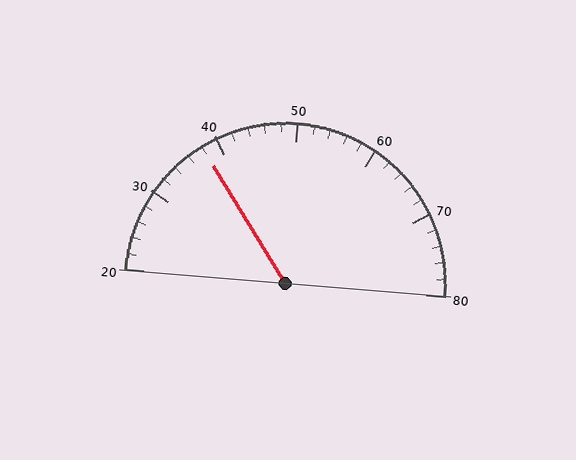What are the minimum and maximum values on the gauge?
The gauge ranges from 20 to 80.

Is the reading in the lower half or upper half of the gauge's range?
The reading is in the lower half of the range (20 to 80).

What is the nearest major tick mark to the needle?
The nearest major tick mark is 40.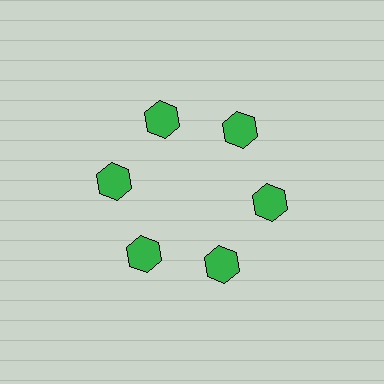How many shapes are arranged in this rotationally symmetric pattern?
There are 6 shapes, arranged in 6 groups of 1.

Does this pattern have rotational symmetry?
Yes, this pattern has 6-fold rotational symmetry. It looks the same after rotating 60 degrees around the center.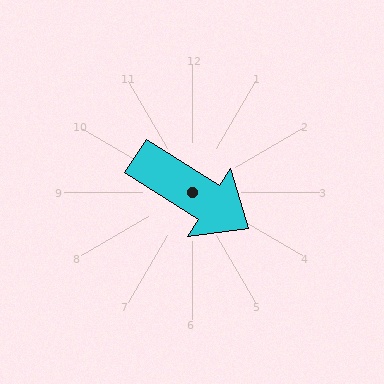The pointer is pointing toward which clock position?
Roughly 4 o'clock.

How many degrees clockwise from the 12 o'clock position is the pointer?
Approximately 123 degrees.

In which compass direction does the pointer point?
Southeast.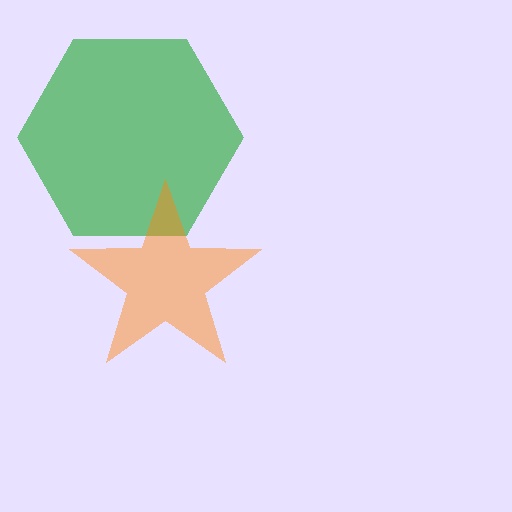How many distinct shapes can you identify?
There are 2 distinct shapes: a green hexagon, an orange star.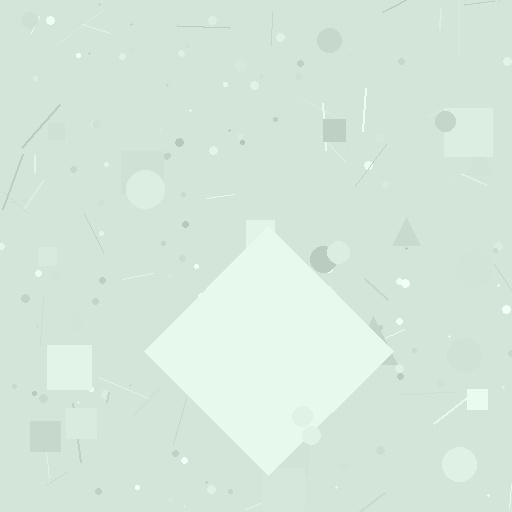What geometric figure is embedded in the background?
A diamond is embedded in the background.